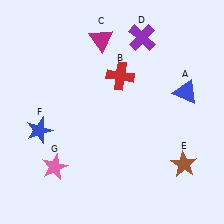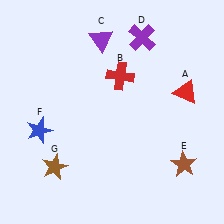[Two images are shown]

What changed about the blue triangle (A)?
In Image 1, A is blue. In Image 2, it changed to red.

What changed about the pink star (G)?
In Image 1, G is pink. In Image 2, it changed to brown.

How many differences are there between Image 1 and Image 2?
There are 3 differences between the two images.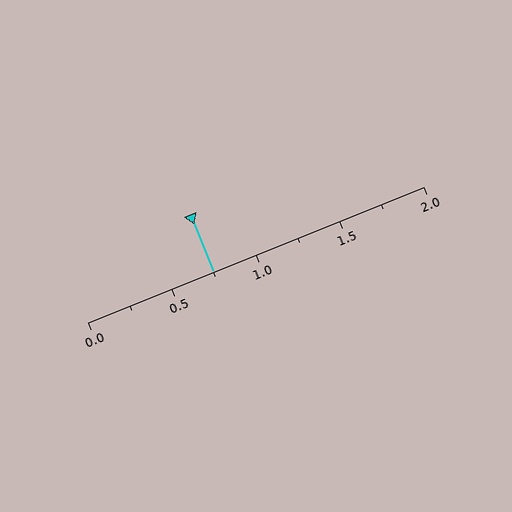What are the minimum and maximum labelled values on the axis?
The axis runs from 0.0 to 2.0.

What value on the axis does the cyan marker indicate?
The marker indicates approximately 0.75.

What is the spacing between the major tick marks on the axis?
The major ticks are spaced 0.5 apart.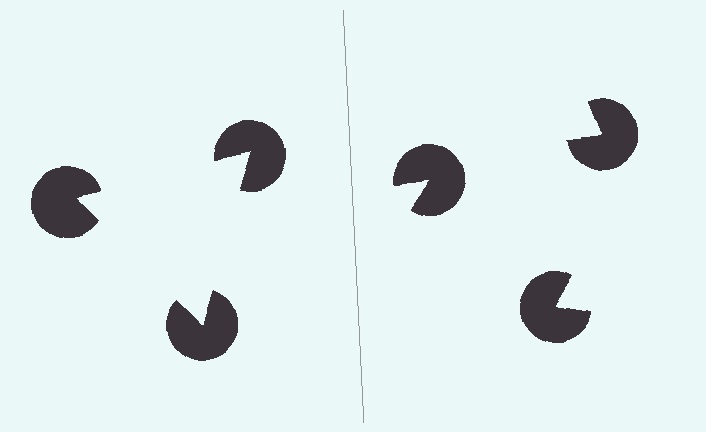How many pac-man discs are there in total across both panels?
6 — 3 on each side.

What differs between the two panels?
The pac-man discs are positioned identically on both sides; only the wedge orientations differ. On the left they align to a triangle; on the right they are misaligned.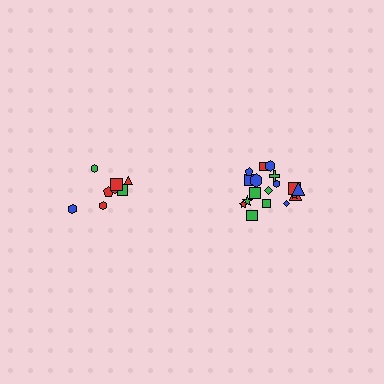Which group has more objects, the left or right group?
The right group.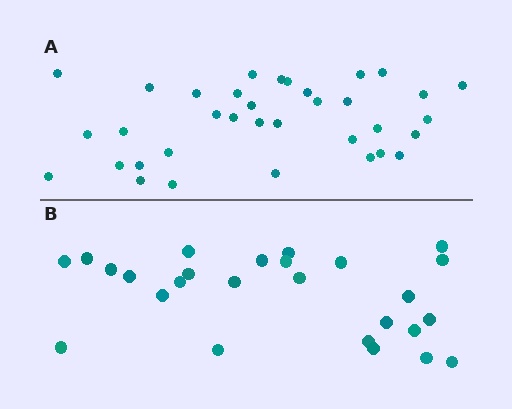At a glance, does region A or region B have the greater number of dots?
Region A (the top region) has more dots.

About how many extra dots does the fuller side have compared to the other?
Region A has roughly 8 or so more dots than region B.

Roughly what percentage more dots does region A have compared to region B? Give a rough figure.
About 35% more.